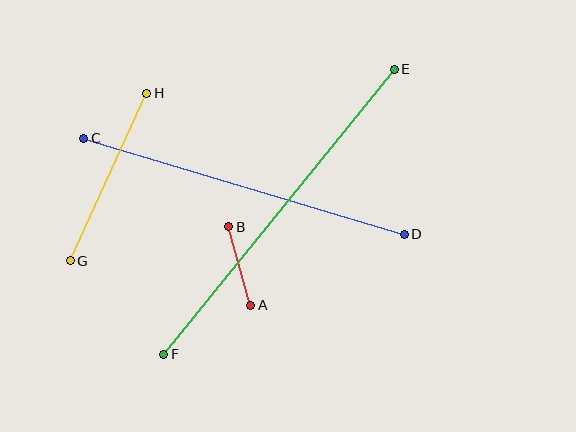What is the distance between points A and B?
The distance is approximately 81 pixels.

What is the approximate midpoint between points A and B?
The midpoint is at approximately (240, 266) pixels.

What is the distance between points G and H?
The distance is approximately 184 pixels.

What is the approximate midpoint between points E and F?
The midpoint is at approximately (279, 212) pixels.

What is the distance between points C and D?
The distance is approximately 334 pixels.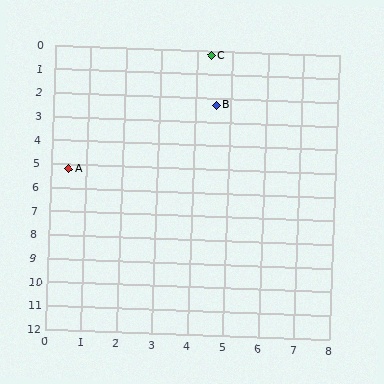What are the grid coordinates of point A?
Point A is at approximately (0.5, 5.2).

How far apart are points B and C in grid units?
Points B and C are about 2.1 grid units apart.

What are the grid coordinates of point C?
Point C is at approximately (4.4, 0.2).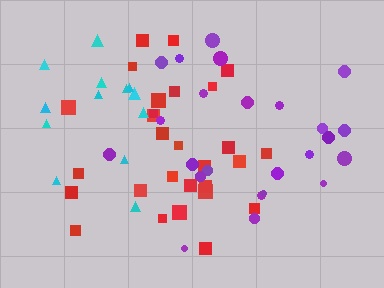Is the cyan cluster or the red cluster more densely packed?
Red.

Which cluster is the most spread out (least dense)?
Purple.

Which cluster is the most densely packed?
Red.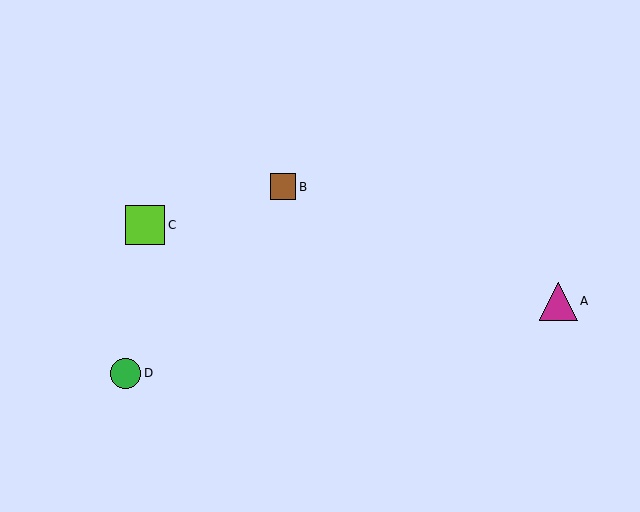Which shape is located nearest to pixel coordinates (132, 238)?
The lime square (labeled C) at (145, 225) is nearest to that location.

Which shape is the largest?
The lime square (labeled C) is the largest.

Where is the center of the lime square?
The center of the lime square is at (145, 225).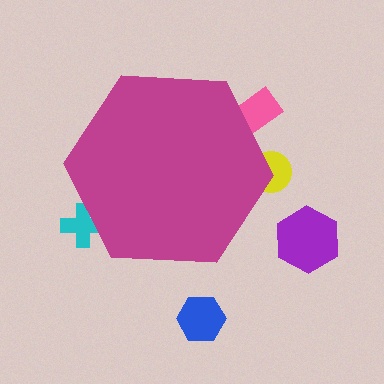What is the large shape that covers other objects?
A magenta hexagon.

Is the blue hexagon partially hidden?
No, the blue hexagon is fully visible.